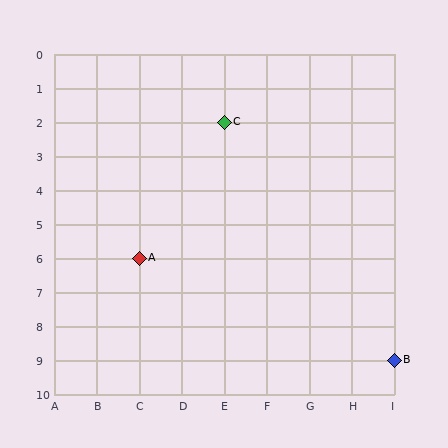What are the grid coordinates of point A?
Point A is at grid coordinates (C, 6).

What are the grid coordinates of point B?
Point B is at grid coordinates (I, 9).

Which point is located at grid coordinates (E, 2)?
Point C is at (E, 2).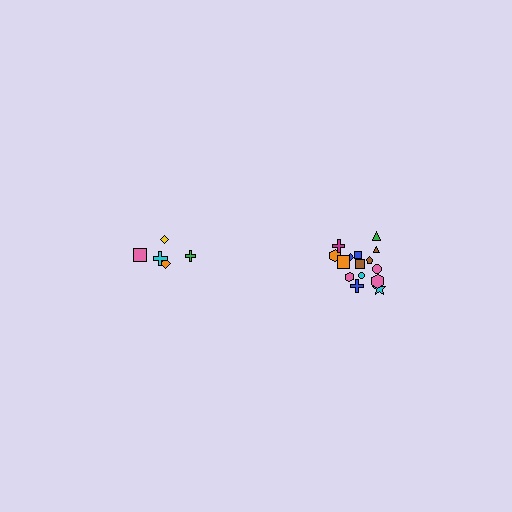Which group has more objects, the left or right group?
The right group.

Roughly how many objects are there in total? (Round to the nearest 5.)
Roughly 20 objects in total.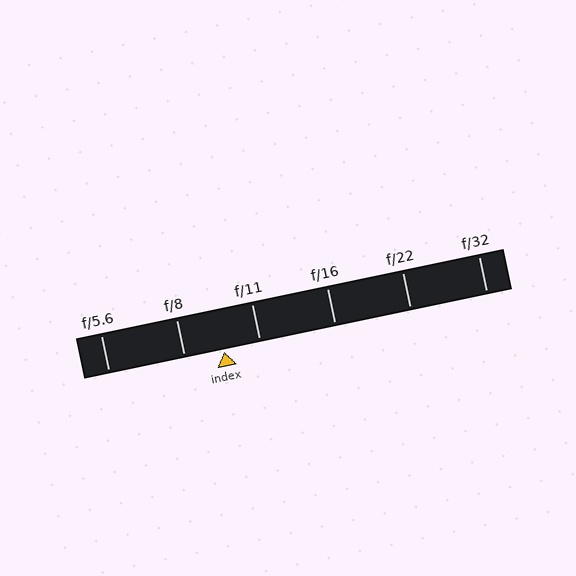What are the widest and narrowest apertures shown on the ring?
The widest aperture shown is f/5.6 and the narrowest is f/32.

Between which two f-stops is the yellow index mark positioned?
The index mark is between f/8 and f/11.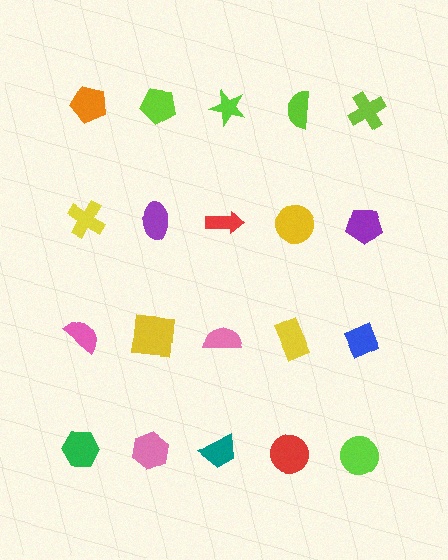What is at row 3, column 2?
A yellow square.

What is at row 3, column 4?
A yellow rectangle.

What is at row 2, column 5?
A purple pentagon.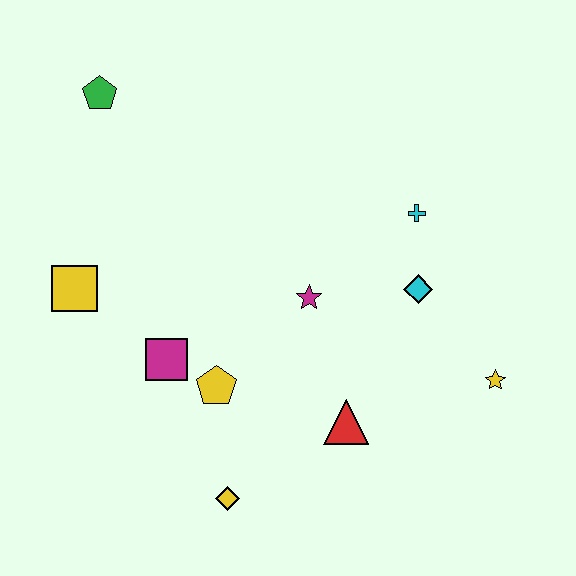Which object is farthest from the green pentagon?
The yellow star is farthest from the green pentagon.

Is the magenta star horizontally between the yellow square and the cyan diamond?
Yes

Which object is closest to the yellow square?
The magenta square is closest to the yellow square.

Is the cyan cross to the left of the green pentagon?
No